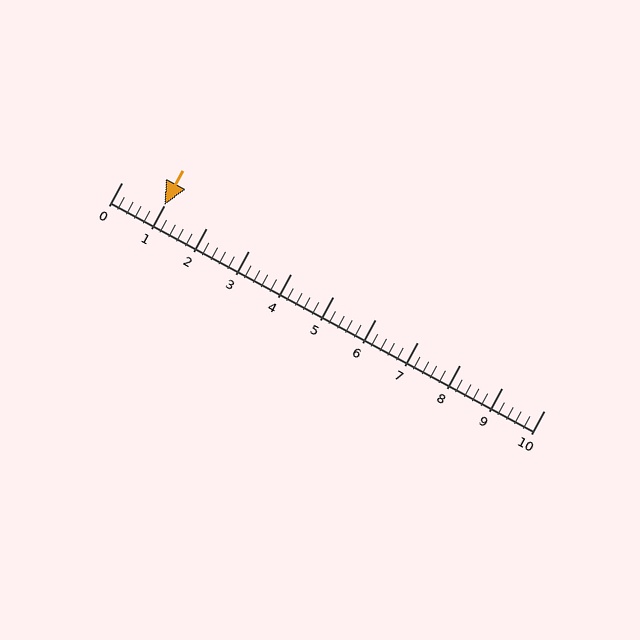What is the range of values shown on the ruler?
The ruler shows values from 0 to 10.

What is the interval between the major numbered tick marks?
The major tick marks are spaced 1 units apart.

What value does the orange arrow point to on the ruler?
The orange arrow points to approximately 1.0.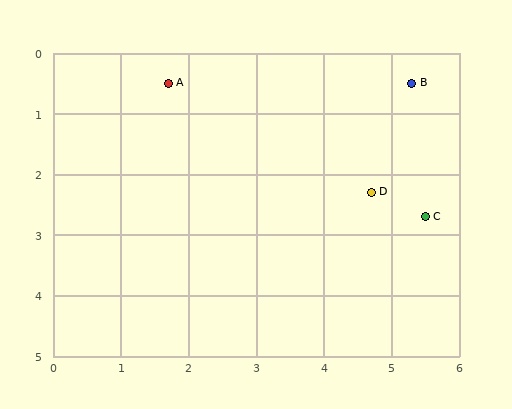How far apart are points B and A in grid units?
Points B and A are about 3.6 grid units apart.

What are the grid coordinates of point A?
Point A is at approximately (1.7, 0.5).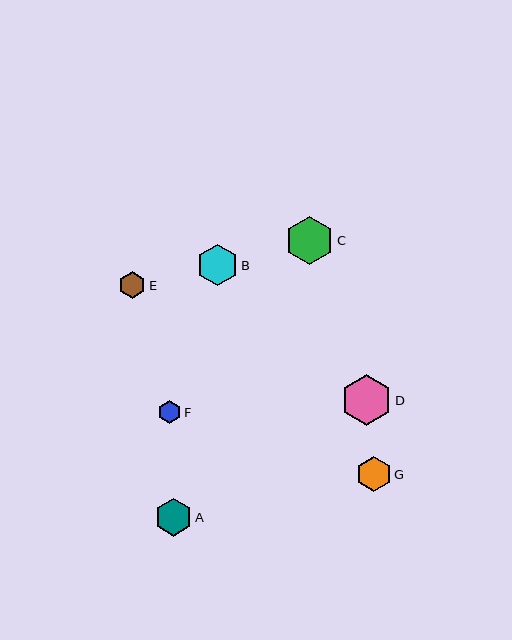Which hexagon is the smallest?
Hexagon F is the smallest with a size of approximately 24 pixels.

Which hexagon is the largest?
Hexagon D is the largest with a size of approximately 50 pixels.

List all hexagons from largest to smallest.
From largest to smallest: D, C, B, A, G, E, F.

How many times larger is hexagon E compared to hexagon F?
Hexagon E is approximately 1.1 times the size of hexagon F.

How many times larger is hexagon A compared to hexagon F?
Hexagon A is approximately 1.6 times the size of hexagon F.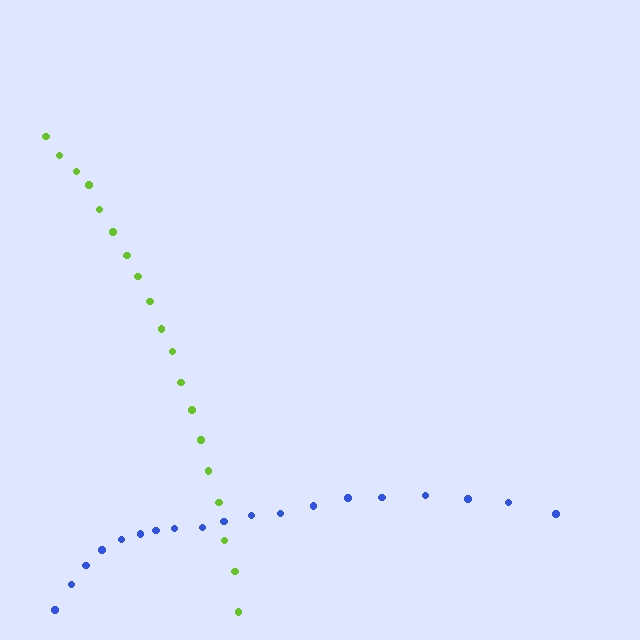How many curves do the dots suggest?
There are 2 distinct paths.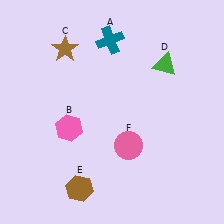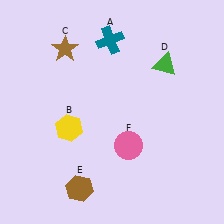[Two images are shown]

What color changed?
The hexagon (B) changed from pink in Image 1 to yellow in Image 2.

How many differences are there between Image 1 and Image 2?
There is 1 difference between the two images.